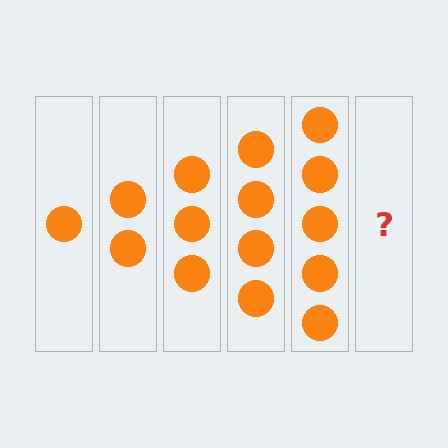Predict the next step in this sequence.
The next step is 6 circles.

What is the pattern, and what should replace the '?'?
The pattern is that each step adds one more circle. The '?' should be 6 circles.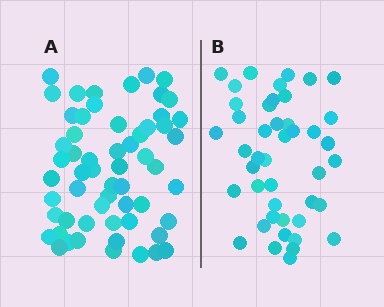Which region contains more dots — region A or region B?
Region A (the left region) has more dots.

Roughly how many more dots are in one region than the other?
Region A has approximately 15 more dots than region B.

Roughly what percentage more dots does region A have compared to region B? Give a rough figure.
About 30% more.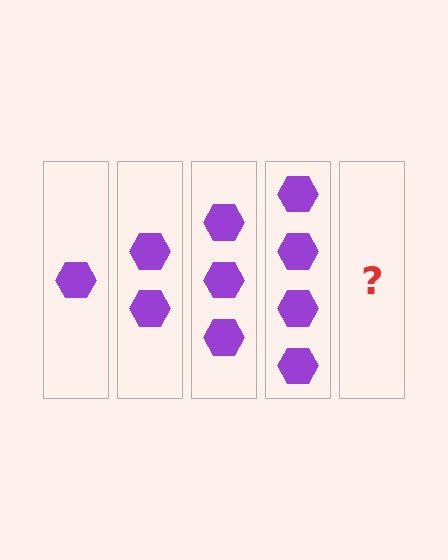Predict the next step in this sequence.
The next step is 5 hexagons.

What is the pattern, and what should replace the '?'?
The pattern is that each step adds one more hexagon. The '?' should be 5 hexagons.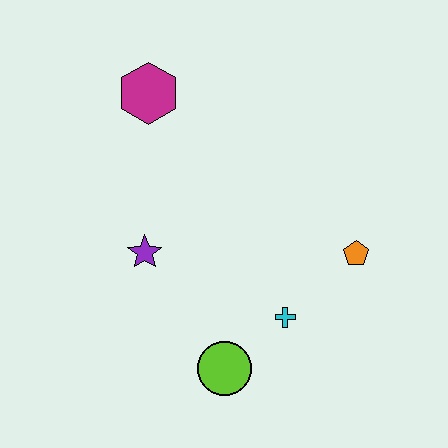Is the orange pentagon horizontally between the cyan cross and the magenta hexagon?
No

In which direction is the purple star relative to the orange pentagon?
The purple star is to the left of the orange pentagon.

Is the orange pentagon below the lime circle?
No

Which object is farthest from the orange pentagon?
The magenta hexagon is farthest from the orange pentagon.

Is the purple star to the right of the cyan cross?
No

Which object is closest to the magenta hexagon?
The purple star is closest to the magenta hexagon.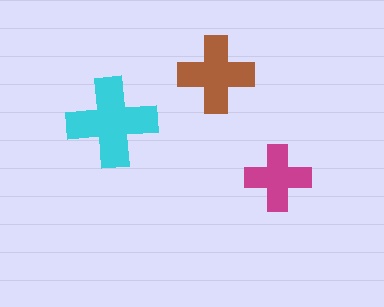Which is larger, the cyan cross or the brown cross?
The cyan one.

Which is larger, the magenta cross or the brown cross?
The brown one.